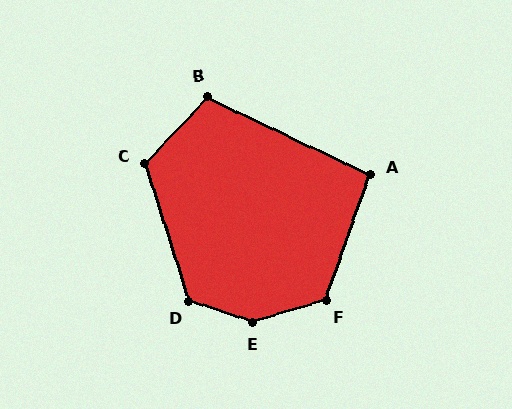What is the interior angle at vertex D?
Approximately 126 degrees (obtuse).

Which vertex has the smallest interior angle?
A, at approximately 96 degrees.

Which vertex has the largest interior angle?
E, at approximately 144 degrees.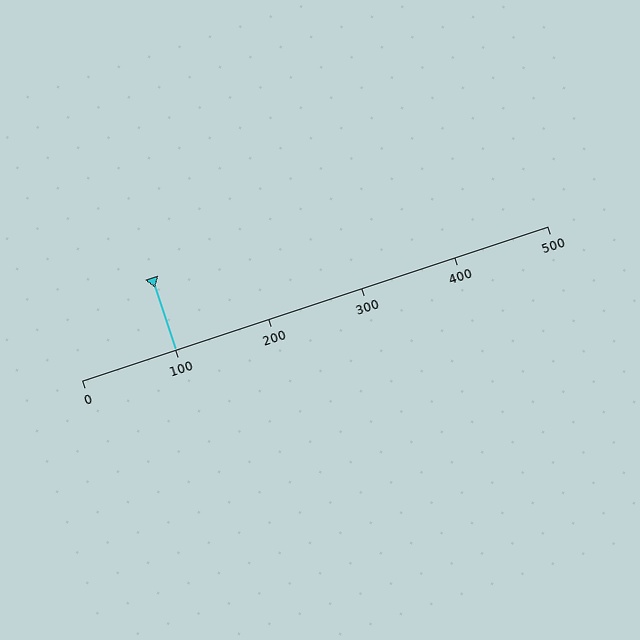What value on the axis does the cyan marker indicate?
The marker indicates approximately 100.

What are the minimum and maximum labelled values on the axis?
The axis runs from 0 to 500.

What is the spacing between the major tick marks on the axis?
The major ticks are spaced 100 apart.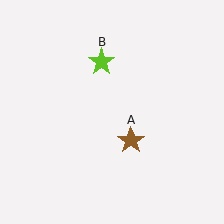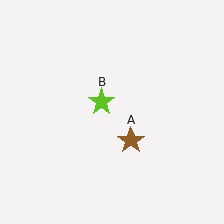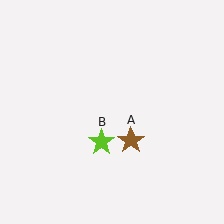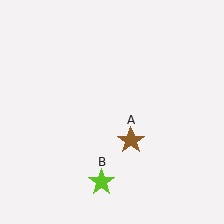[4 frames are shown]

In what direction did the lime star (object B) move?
The lime star (object B) moved down.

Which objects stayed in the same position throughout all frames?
Brown star (object A) remained stationary.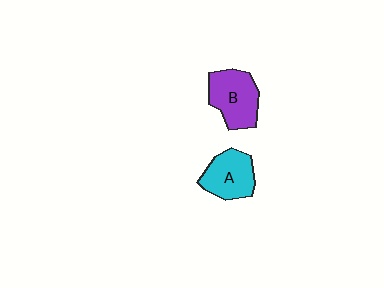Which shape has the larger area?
Shape B (purple).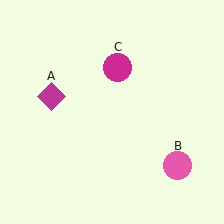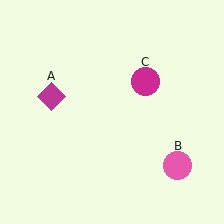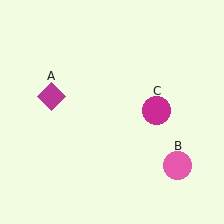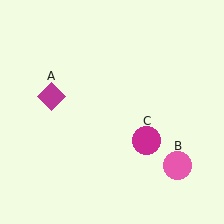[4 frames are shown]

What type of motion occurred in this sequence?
The magenta circle (object C) rotated clockwise around the center of the scene.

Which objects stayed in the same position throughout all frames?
Magenta diamond (object A) and pink circle (object B) remained stationary.